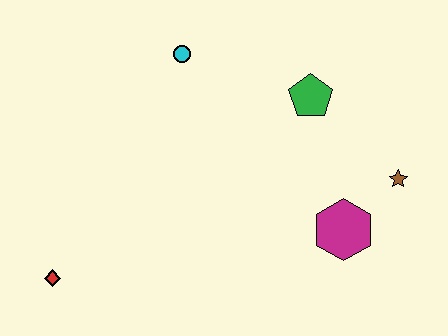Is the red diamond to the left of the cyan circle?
Yes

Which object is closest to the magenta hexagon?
The brown star is closest to the magenta hexagon.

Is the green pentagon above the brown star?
Yes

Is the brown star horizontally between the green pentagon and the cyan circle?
No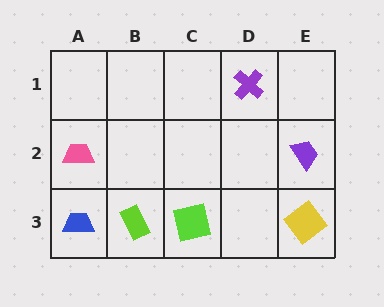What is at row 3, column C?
A lime square.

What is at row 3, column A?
A blue trapezoid.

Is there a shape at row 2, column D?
No, that cell is empty.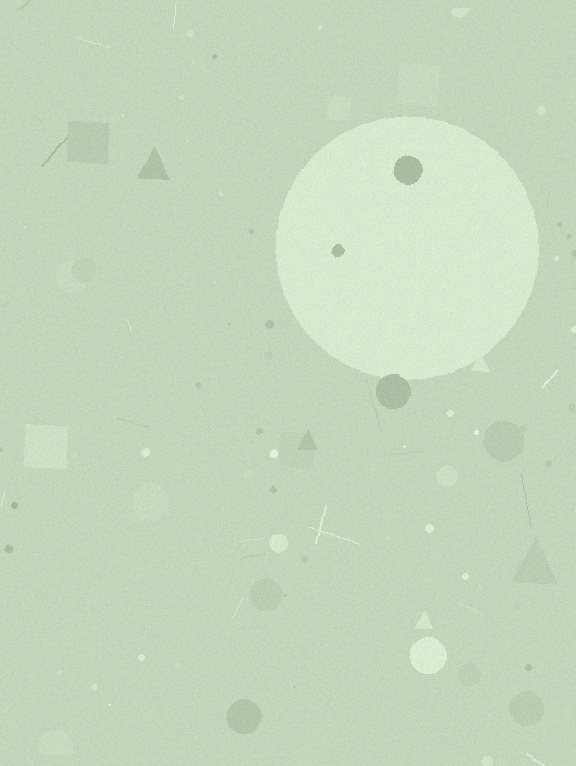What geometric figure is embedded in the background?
A circle is embedded in the background.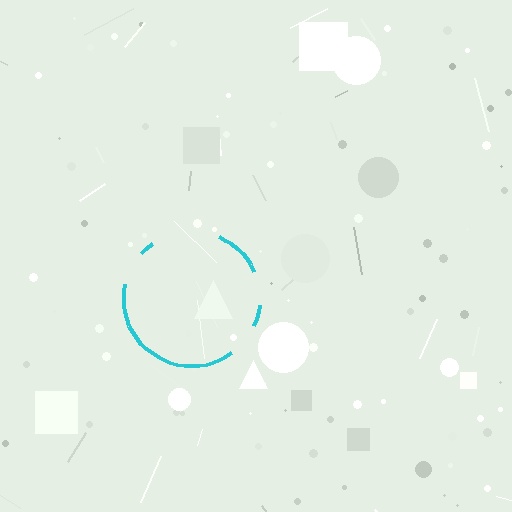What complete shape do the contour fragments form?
The contour fragments form a circle.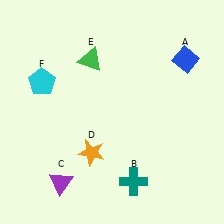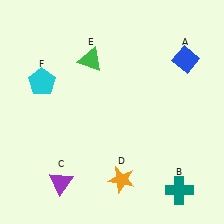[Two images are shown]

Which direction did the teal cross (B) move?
The teal cross (B) moved right.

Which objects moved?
The objects that moved are: the teal cross (B), the orange star (D).